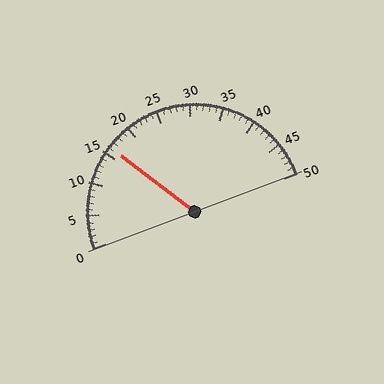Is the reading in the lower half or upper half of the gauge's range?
The reading is in the lower half of the range (0 to 50).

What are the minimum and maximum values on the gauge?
The gauge ranges from 0 to 50.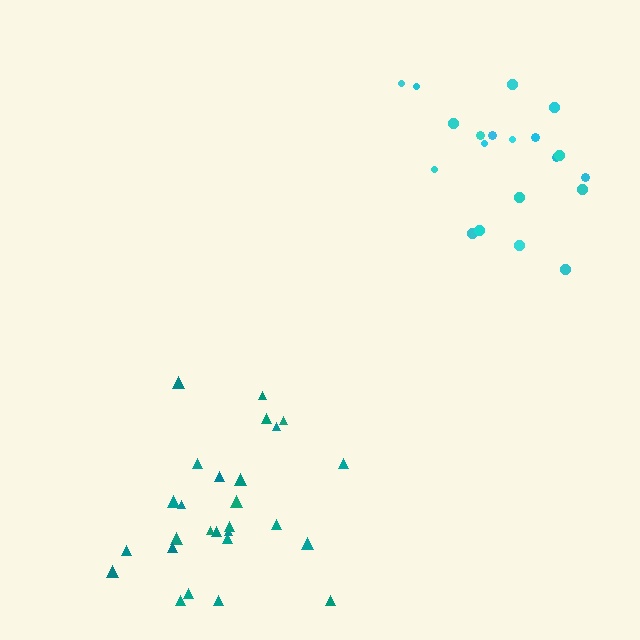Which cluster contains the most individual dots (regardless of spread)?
Teal (27).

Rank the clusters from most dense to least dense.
teal, cyan.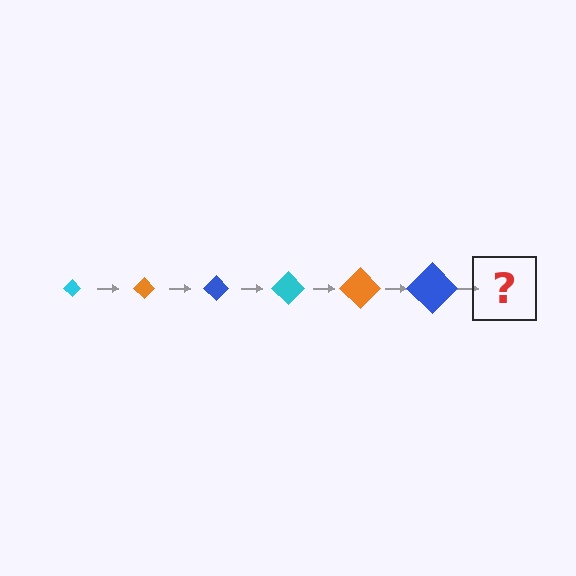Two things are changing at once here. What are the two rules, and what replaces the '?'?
The two rules are that the diamond grows larger each step and the color cycles through cyan, orange, and blue. The '?' should be a cyan diamond, larger than the previous one.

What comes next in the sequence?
The next element should be a cyan diamond, larger than the previous one.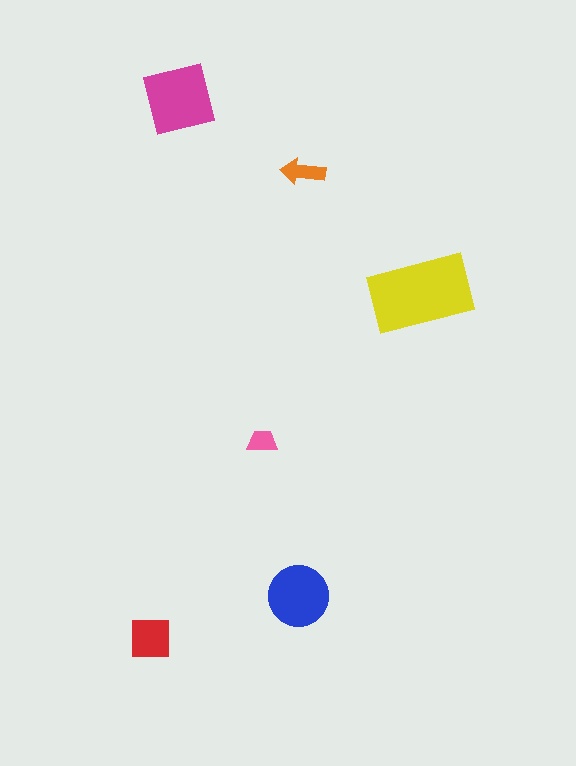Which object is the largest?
The yellow rectangle.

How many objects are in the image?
There are 6 objects in the image.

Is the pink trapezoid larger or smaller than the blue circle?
Smaller.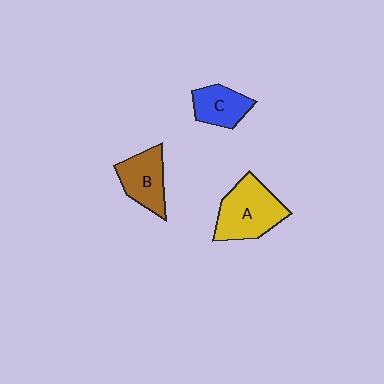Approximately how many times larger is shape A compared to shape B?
Approximately 1.4 times.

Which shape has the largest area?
Shape A (yellow).